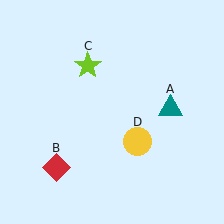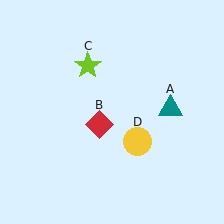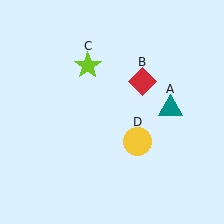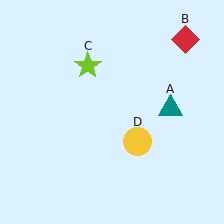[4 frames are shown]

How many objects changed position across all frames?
1 object changed position: red diamond (object B).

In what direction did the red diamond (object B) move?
The red diamond (object B) moved up and to the right.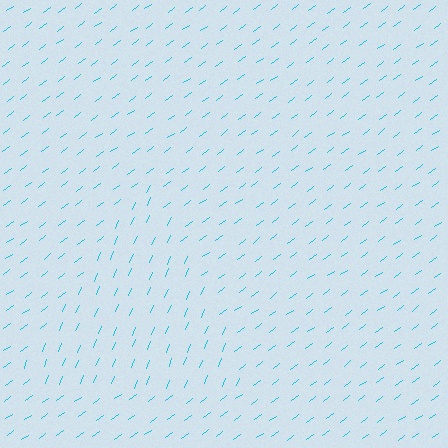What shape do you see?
I see a triangle.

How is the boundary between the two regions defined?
The boundary is defined purely by a change in line orientation (approximately 31 degrees difference). All lines are the same color and thickness.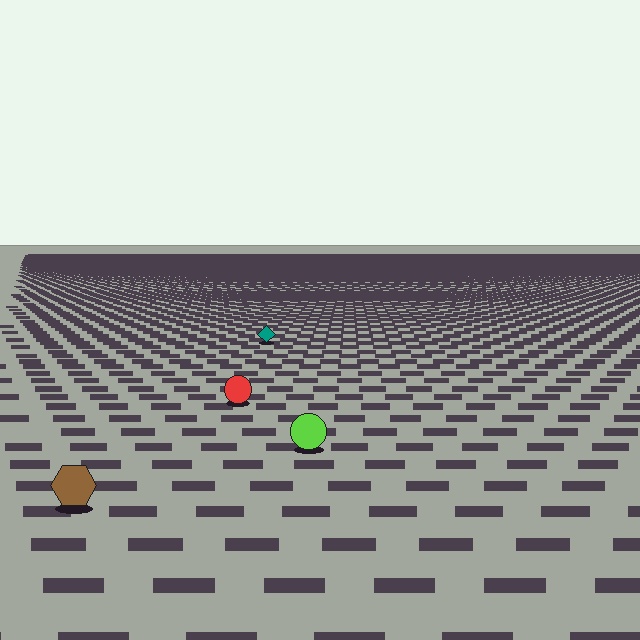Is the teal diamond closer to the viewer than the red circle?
No. The red circle is closer — you can tell from the texture gradient: the ground texture is coarser near it.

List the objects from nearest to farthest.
From nearest to farthest: the brown hexagon, the lime circle, the red circle, the teal diamond.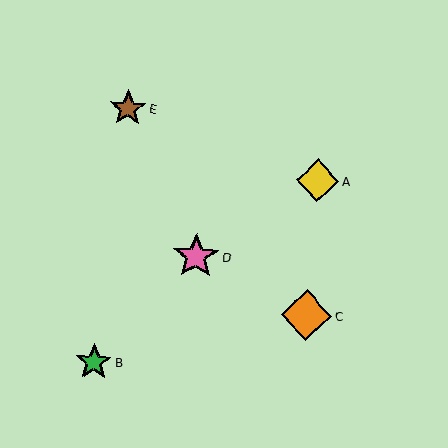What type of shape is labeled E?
Shape E is a brown star.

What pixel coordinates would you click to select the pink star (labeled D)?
Click at (196, 256) to select the pink star D.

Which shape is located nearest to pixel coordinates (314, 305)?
The orange diamond (labeled C) at (306, 315) is nearest to that location.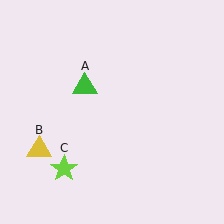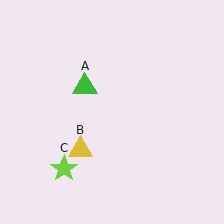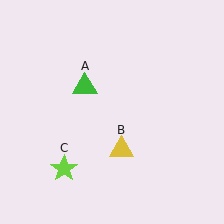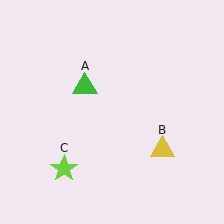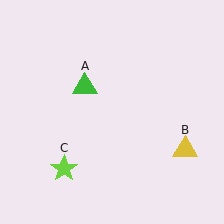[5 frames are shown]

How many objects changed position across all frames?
1 object changed position: yellow triangle (object B).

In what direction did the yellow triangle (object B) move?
The yellow triangle (object B) moved right.